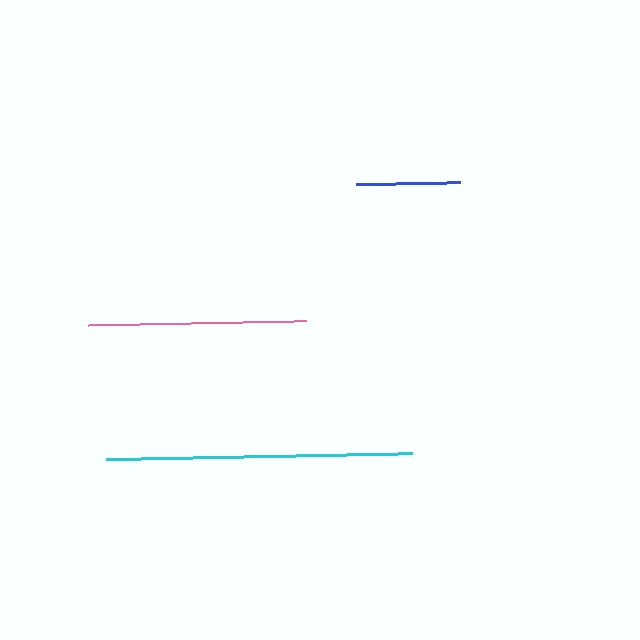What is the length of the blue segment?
The blue segment is approximately 104 pixels long.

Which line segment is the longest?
The cyan line is the longest at approximately 306 pixels.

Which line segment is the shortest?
The blue line is the shortest at approximately 104 pixels.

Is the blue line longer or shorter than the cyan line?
The cyan line is longer than the blue line.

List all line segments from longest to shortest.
From longest to shortest: cyan, pink, blue.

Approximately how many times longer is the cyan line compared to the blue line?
The cyan line is approximately 3.0 times the length of the blue line.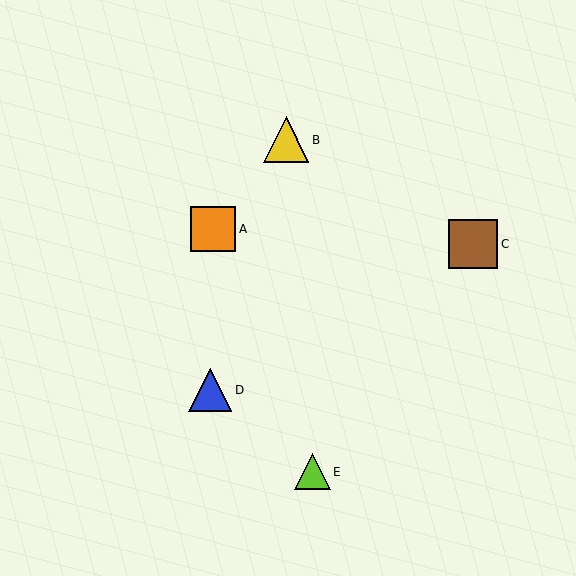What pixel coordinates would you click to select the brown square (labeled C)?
Click at (473, 244) to select the brown square C.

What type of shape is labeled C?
Shape C is a brown square.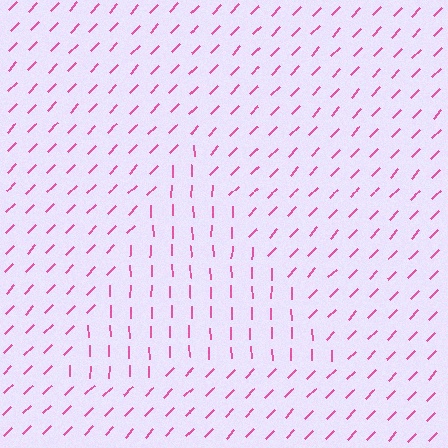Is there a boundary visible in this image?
Yes, there is a texture boundary formed by a change in line orientation.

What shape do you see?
I see a triangle.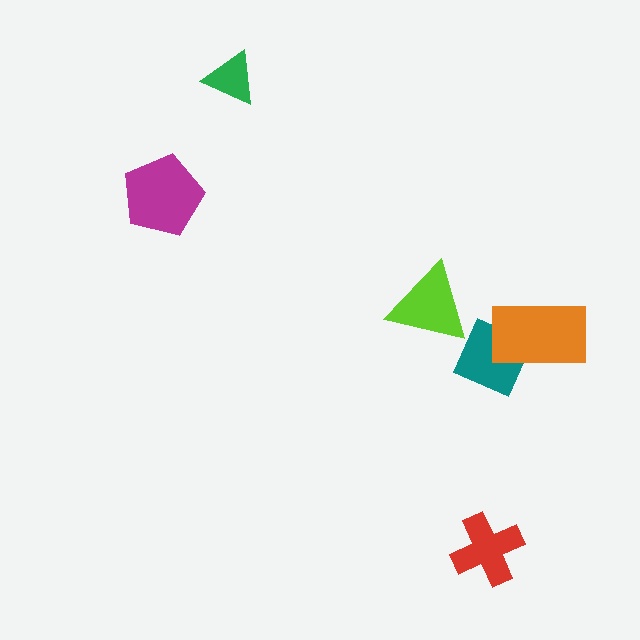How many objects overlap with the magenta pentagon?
0 objects overlap with the magenta pentagon.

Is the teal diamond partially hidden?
Yes, it is partially covered by another shape.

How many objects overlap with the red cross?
0 objects overlap with the red cross.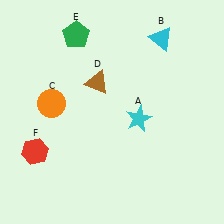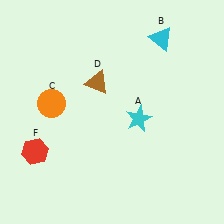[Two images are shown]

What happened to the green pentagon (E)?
The green pentagon (E) was removed in Image 2. It was in the top-left area of Image 1.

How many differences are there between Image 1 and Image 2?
There is 1 difference between the two images.